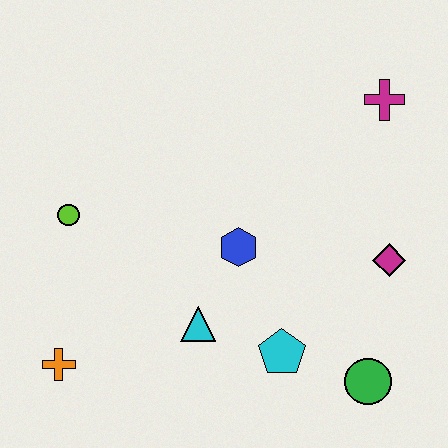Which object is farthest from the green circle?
The lime circle is farthest from the green circle.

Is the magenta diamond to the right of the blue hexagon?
Yes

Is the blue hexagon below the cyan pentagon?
No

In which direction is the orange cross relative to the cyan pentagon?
The orange cross is to the left of the cyan pentagon.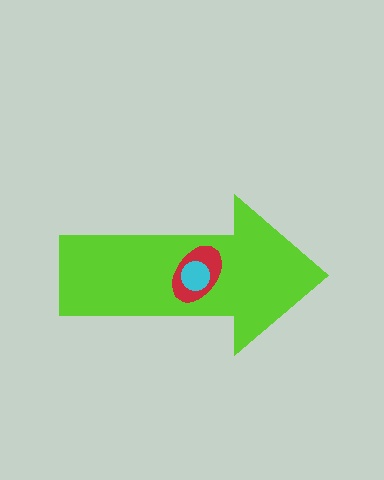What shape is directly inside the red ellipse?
The cyan circle.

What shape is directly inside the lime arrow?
The red ellipse.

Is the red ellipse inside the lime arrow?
Yes.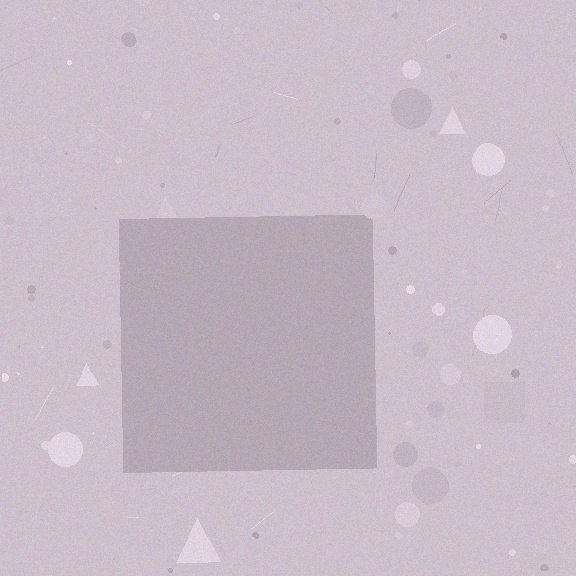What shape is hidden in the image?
A square is hidden in the image.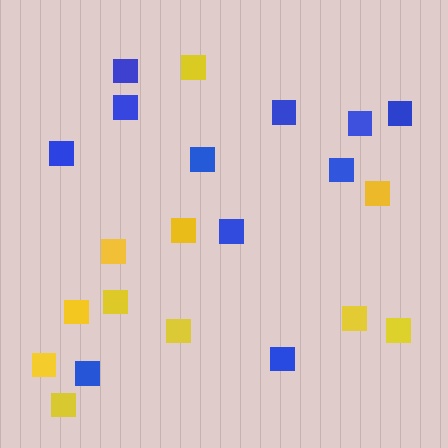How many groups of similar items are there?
There are 2 groups: one group of yellow squares (11) and one group of blue squares (11).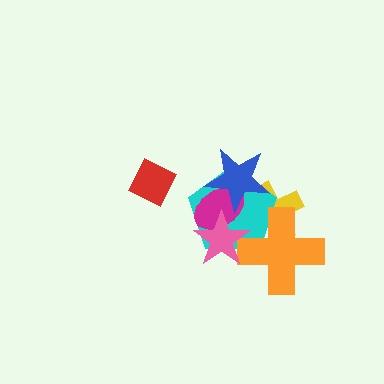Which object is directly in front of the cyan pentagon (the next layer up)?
The magenta ellipse is directly in front of the cyan pentagon.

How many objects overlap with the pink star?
3 objects overlap with the pink star.